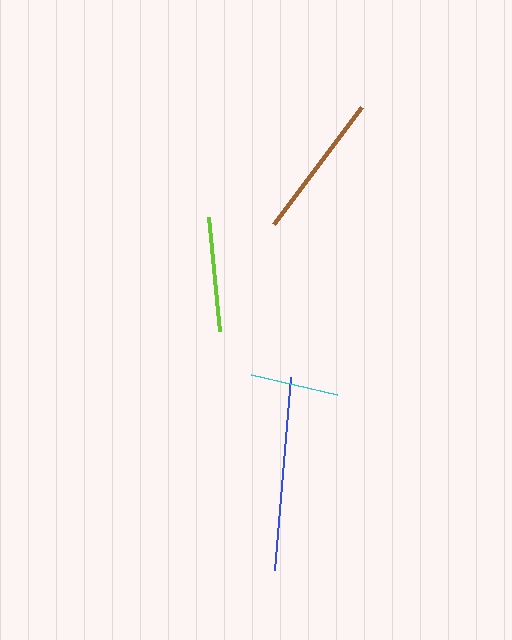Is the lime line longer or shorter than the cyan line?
The lime line is longer than the cyan line.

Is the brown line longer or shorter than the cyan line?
The brown line is longer than the cyan line.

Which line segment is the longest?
The blue line is the longest at approximately 194 pixels.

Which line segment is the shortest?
The cyan line is the shortest at approximately 88 pixels.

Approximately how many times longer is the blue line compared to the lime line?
The blue line is approximately 1.7 times the length of the lime line.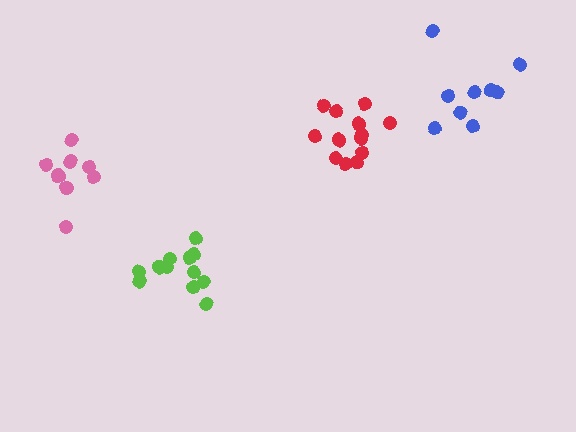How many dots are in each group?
Group 1: 9 dots, Group 2: 12 dots, Group 3: 13 dots, Group 4: 8 dots (42 total).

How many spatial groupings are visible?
There are 4 spatial groupings.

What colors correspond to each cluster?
The clusters are colored: blue, lime, red, pink.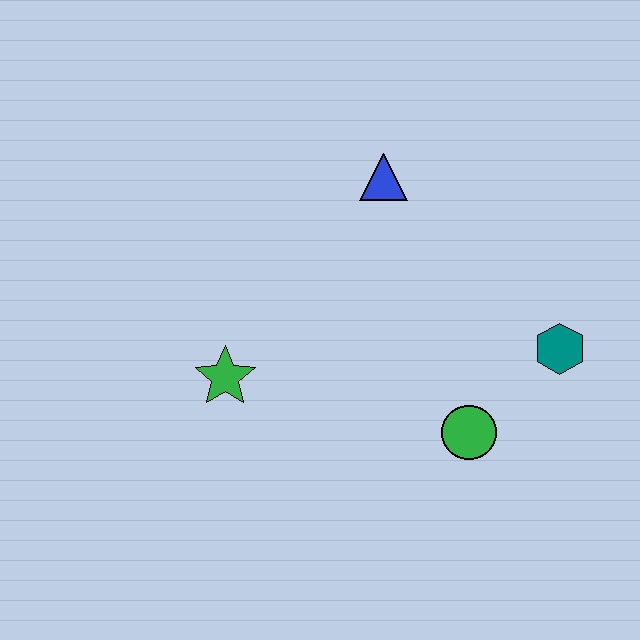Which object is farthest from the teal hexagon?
The green star is farthest from the teal hexagon.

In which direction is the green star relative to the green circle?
The green star is to the left of the green circle.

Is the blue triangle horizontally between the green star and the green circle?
Yes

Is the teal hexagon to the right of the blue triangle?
Yes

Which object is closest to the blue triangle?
The teal hexagon is closest to the blue triangle.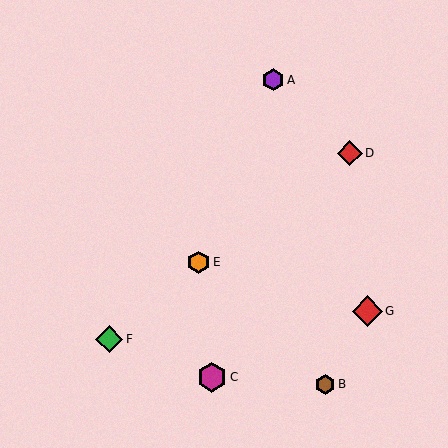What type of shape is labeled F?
Shape F is a green diamond.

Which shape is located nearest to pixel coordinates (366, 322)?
The red diamond (labeled G) at (367, 311) is nearest to that location.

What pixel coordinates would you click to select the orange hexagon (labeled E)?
Click at (198, 262) to select the orange hexagon E.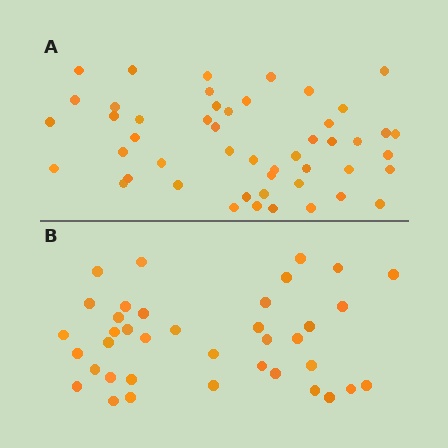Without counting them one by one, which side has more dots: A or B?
Region A (the top region) has more dots.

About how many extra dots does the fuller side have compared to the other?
Region A has roughly 12 or so more dots than region B.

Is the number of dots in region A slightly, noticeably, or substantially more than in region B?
Region A has noticeably more, but not dramatically so. The ratio is roughly 1.3 to 1.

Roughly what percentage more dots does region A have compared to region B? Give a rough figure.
About 30% more.